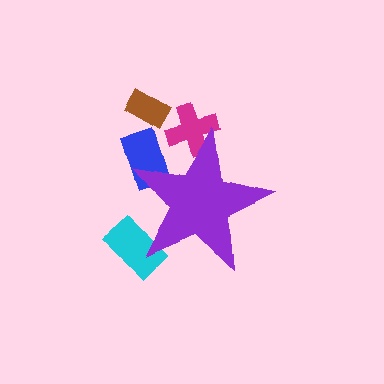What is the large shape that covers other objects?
A purple star.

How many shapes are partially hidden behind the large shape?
3 shapes are partially hidden.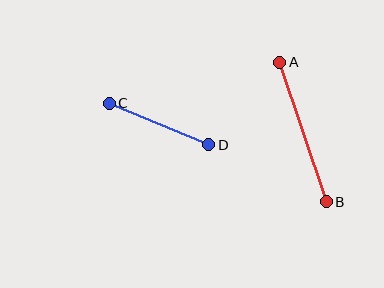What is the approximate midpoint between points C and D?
The midpoint is at approximately (159, 124) pixels.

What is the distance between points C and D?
The distance is approximately 108 pixels.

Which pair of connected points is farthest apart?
Points A and B are farthest apart.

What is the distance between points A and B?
The distance is approximately 147 pixels.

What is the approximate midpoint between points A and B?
The midpoint is at approximately (303, 132) pixels.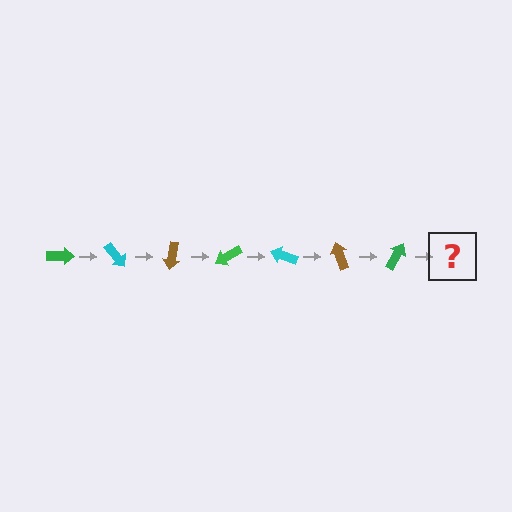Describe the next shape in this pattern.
It should be a cyan arrow, rotated 350 degrees from the start.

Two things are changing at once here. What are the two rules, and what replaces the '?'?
The two rules are that it rotates 50 degrees each step and the color cycles through green, cyan, and brown. The '?' should be a cyan arrow, rotated 350 degrees from the start.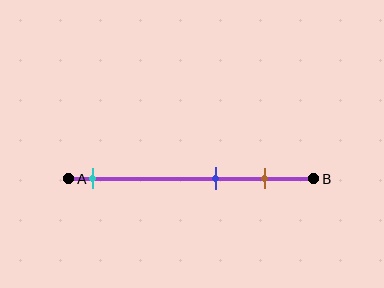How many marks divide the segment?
There are 3 marks dividing the segment.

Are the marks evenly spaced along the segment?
No, the marks are not evenly spaced.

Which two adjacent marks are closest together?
The blue and brown marks are the closest adjacent pair.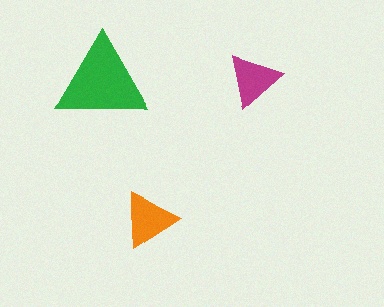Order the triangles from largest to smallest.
the green one, the orange one, the magenta one.